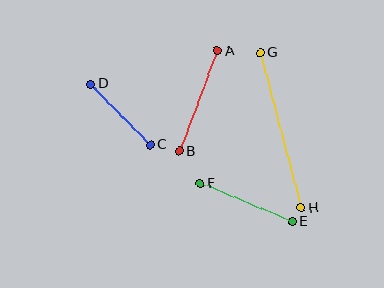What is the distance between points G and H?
The distance is approximately 160 pixels.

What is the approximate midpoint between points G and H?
The midpoint is at approximately (281, 130) pixels.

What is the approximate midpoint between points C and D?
The midpoint is at approximately (120, 114) pixels.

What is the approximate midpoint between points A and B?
The midpoint is at approximately (198, 101) pixels.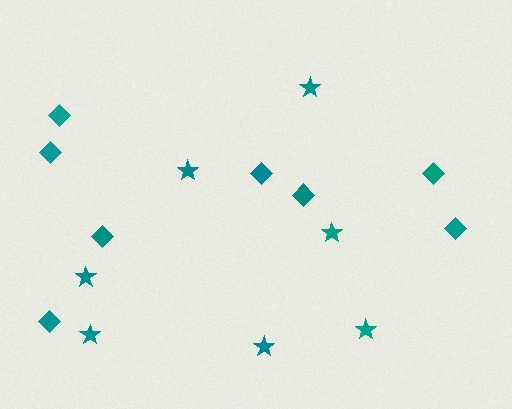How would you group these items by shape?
There are 2 groups: one group of diamonds (8) and one group of stars (7).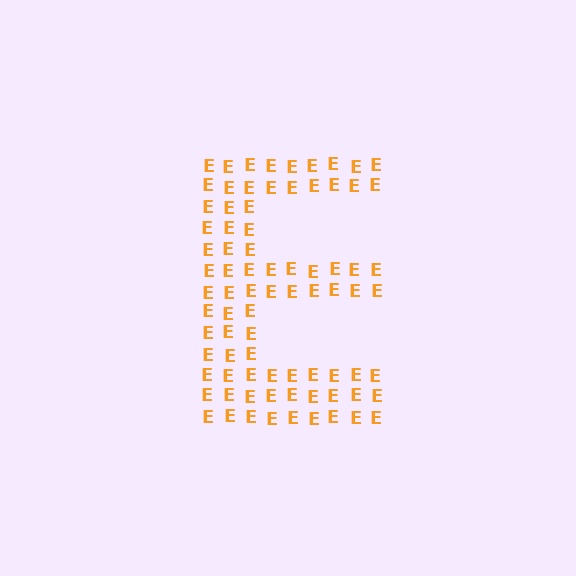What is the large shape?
The large shape is the letter E.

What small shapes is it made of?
It is made of small letter E's.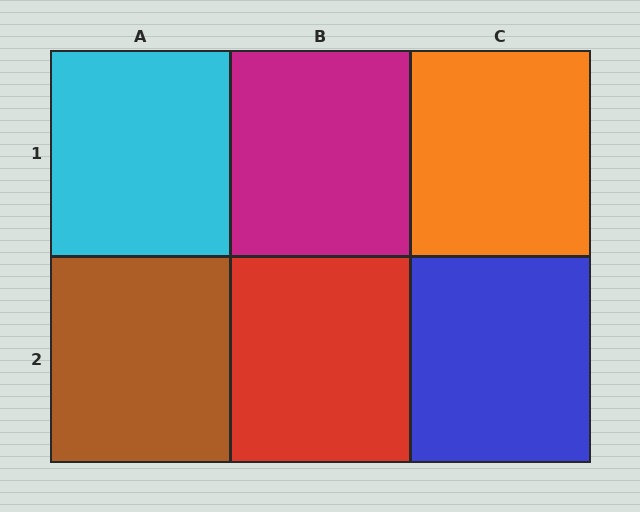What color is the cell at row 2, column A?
Brown.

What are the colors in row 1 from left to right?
Cyan, magenta, orange.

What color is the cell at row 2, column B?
Red.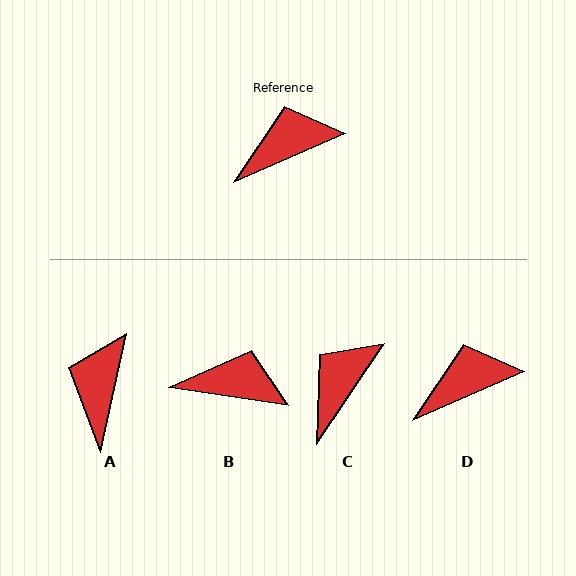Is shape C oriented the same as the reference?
No, it is off by about 32 degrees.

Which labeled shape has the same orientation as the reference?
D.